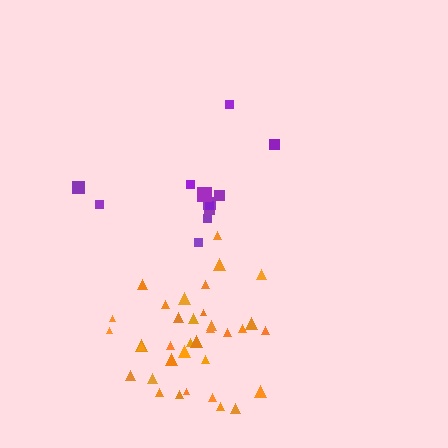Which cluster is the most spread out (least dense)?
Purple.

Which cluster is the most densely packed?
Orange.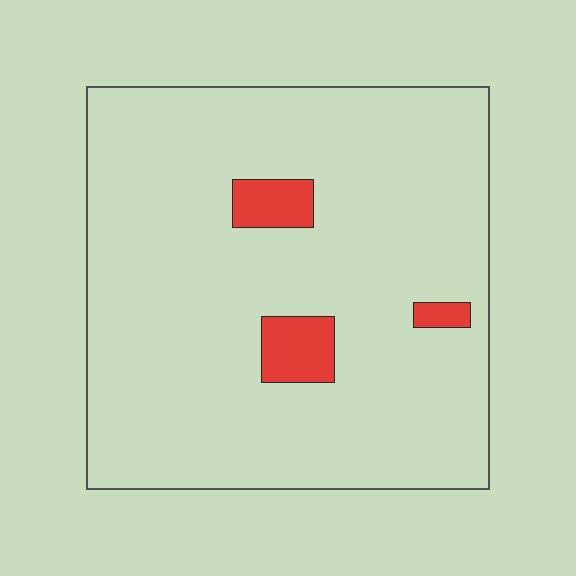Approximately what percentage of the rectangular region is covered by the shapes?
Approximately 5%.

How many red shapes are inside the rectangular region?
3.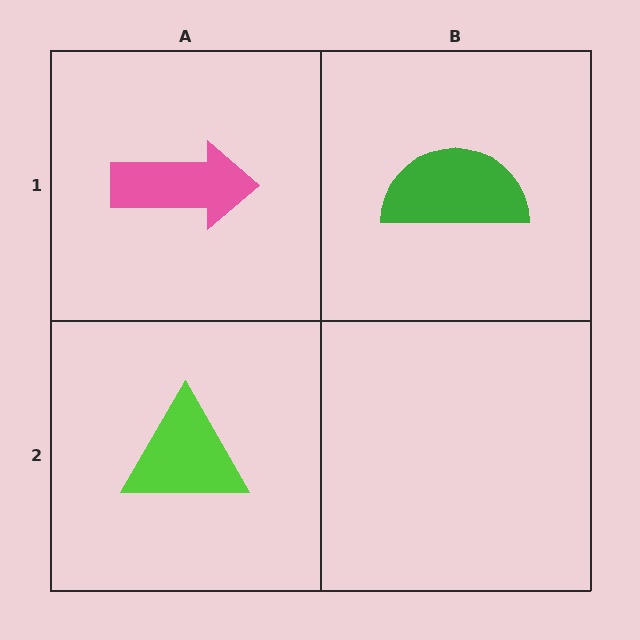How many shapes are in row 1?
2 shapes.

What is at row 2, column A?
A lime triangle.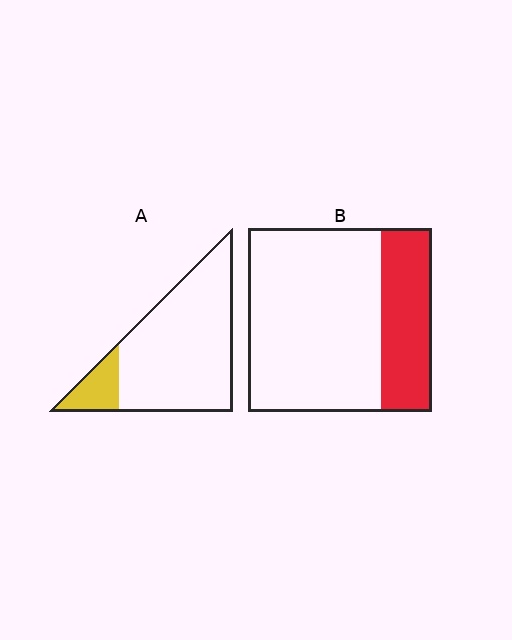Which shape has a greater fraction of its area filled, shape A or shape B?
Shape B.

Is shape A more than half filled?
No.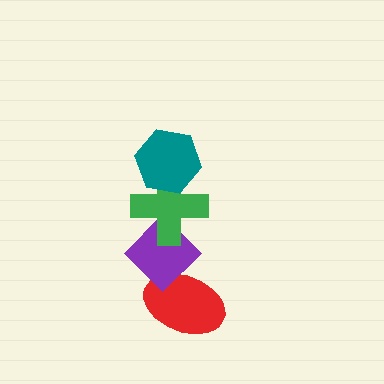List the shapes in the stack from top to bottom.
From top to bottom: the teal hexagon, the green cross, the purple diamond, the red ellipse.